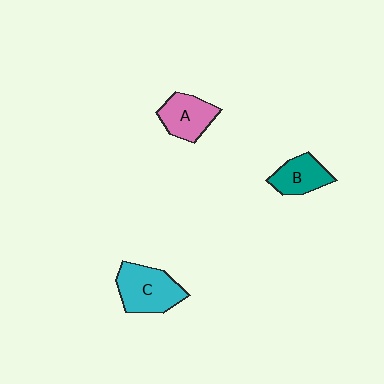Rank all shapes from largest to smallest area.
From largest to smallest: C (cyan), A (pink), B (teal).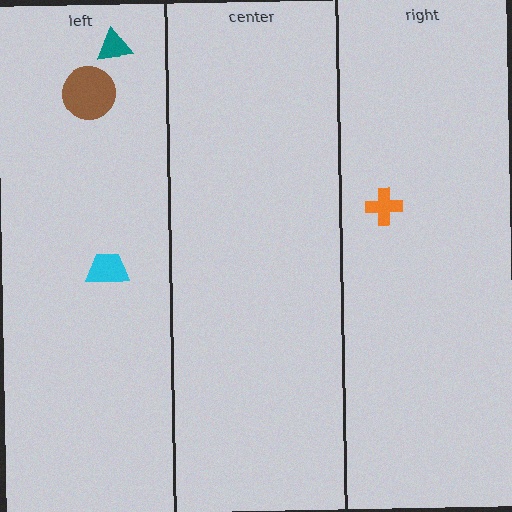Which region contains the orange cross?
The right region.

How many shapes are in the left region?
3.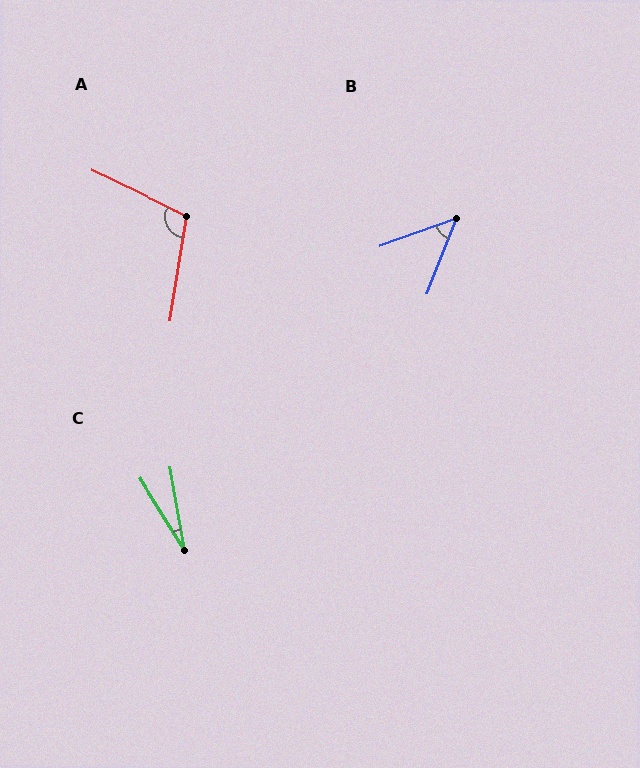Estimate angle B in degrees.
Approximately 49 degrees.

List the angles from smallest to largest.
C (22°), B (49°), A (106°).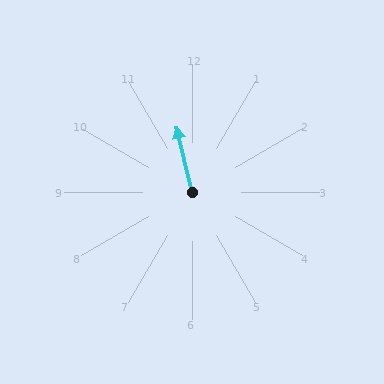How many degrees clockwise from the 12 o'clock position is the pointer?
Approximately 347 degrees.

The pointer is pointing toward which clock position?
Roughly 12 o'clock.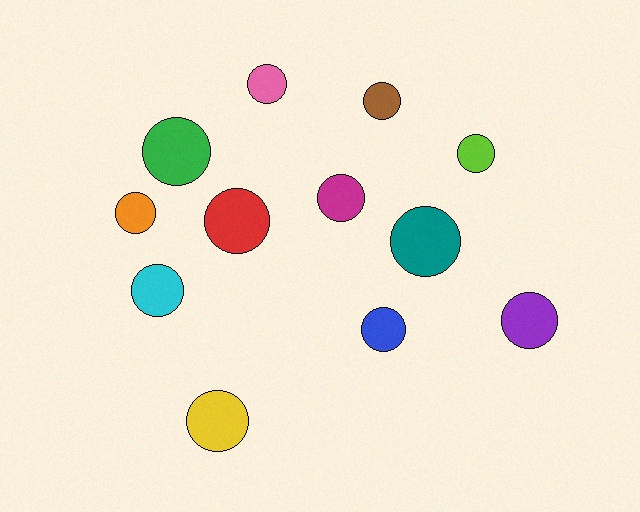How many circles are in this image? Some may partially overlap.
There are 12 circles.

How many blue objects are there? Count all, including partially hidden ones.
There is 1 blue object.